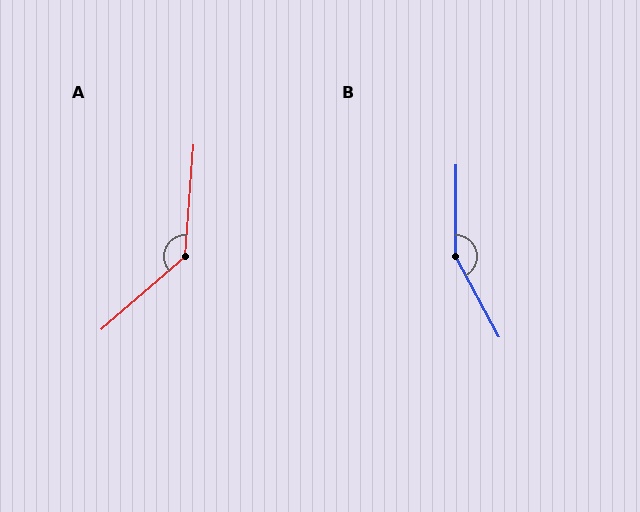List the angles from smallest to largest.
A (135°), B (152°).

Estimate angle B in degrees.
Approximately 152 degrees.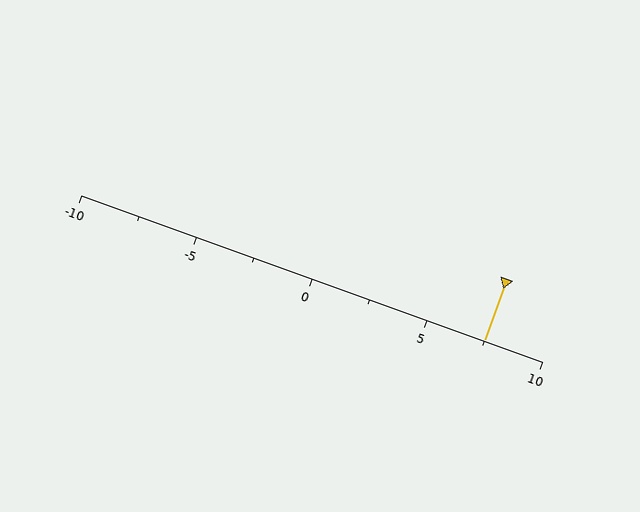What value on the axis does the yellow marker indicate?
The marker indicates approximately 7.5.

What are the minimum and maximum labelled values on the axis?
The axis runs from -10 to 10.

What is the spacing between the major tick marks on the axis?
The major ticks are spaced 5 apart.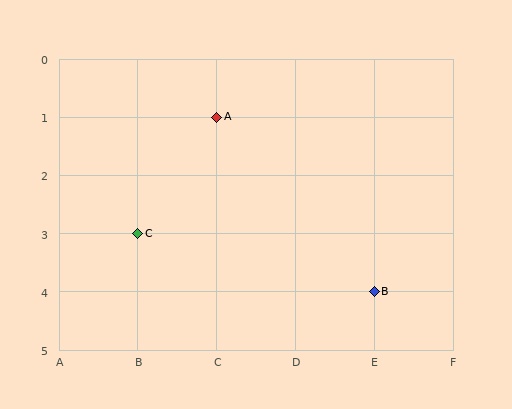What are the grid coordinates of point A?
Point A is at grid coordinates (C, 1).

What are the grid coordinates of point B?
Point B is at grid coordinates (E, 4).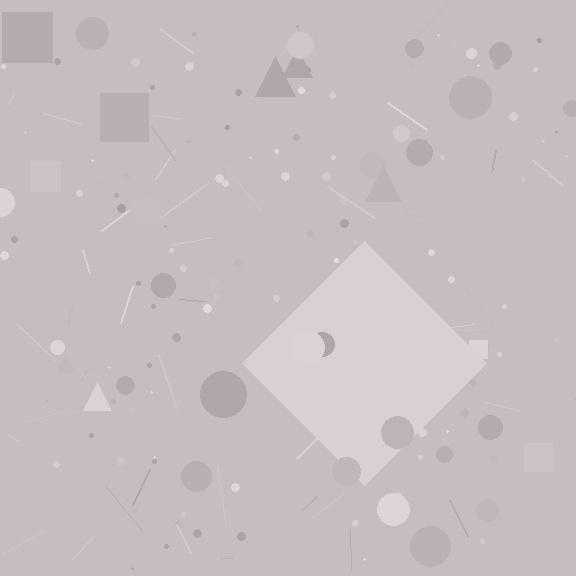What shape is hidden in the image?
A diamond is hidden in the image.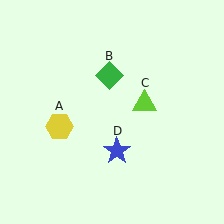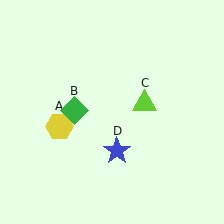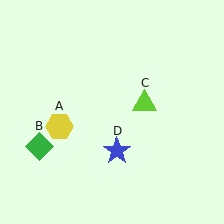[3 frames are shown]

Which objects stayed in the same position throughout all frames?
Yellow hexagon (object A) and lime triangle (object C) and blue star (object D) remained stationary.